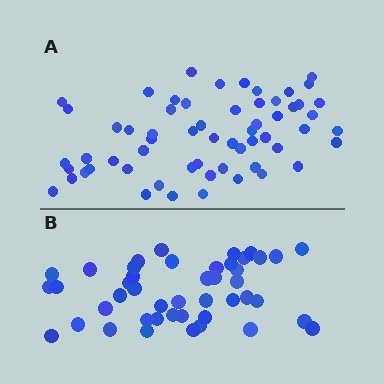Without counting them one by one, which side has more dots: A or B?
Region A (the top region) has more dots.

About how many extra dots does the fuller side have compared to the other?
Region A has approximately 15 more dots than region B.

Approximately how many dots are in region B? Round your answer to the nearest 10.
About 40 dots. (The exact count is 45, which rounds to 40.)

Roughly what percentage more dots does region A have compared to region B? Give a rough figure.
About 35% more.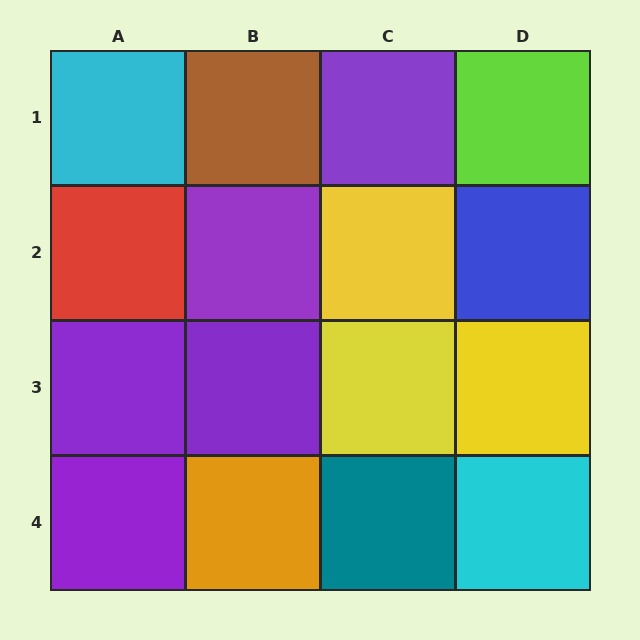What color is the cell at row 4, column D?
Cyan.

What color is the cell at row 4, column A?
Purple.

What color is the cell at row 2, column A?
Red.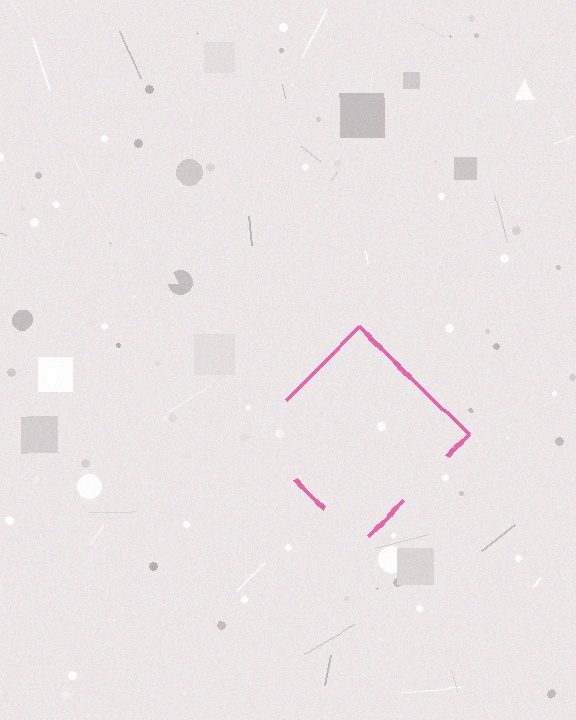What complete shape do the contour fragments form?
The contour fragments form a diamond.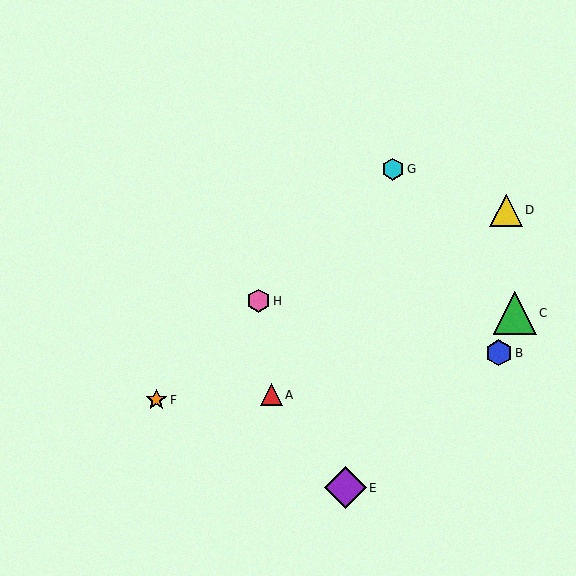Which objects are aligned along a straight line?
Objects F, G, H are aligned along a straight line.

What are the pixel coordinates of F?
Object F is at (156, 399).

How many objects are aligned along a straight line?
3 objects (F, G, H) are aligned along a straight line.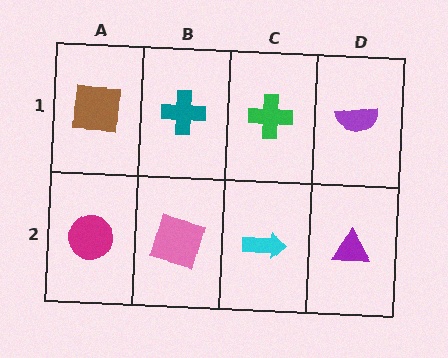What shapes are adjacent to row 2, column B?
A teal cross (row 1, column B), a magenta circle (row 2, column A), a cyan arrow (row 2, column C).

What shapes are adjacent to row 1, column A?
A magenta circle (row 2, column A), a teal cross (row 1, column B).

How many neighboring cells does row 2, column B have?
3.